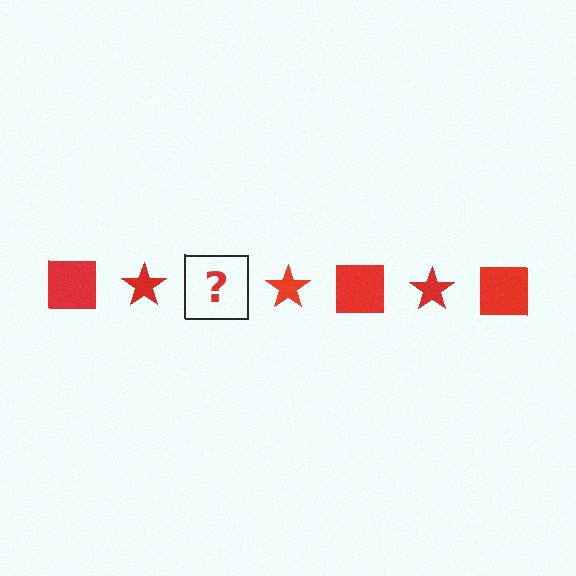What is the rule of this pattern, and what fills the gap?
The rule is that the pattern cycles through square, star shapes in red. The gap should be filled with a red square.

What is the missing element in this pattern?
The missing element is a red square.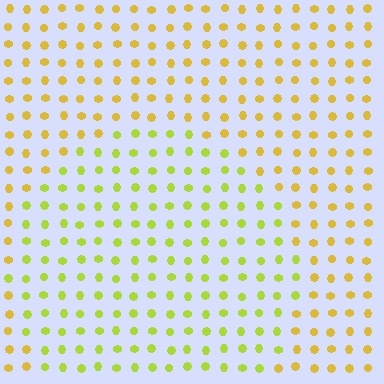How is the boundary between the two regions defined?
The boundary is defined purely by a slight shift in hue (about 31 degrees). Spacing, size, and orientation are identical on both sides.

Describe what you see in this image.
The image is filled with small yellow elements in a uniform arrangement. A circle-shaped region is visible where the elements are tinted to a slightly different hue, forming a subtle color boundary.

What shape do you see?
I see a circle.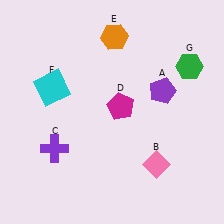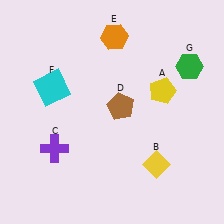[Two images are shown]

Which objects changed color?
A changed from purple to yellow. B changed from pink to yellow. D changed from magenta to brown.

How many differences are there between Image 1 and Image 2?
There are 3 differences between the two images.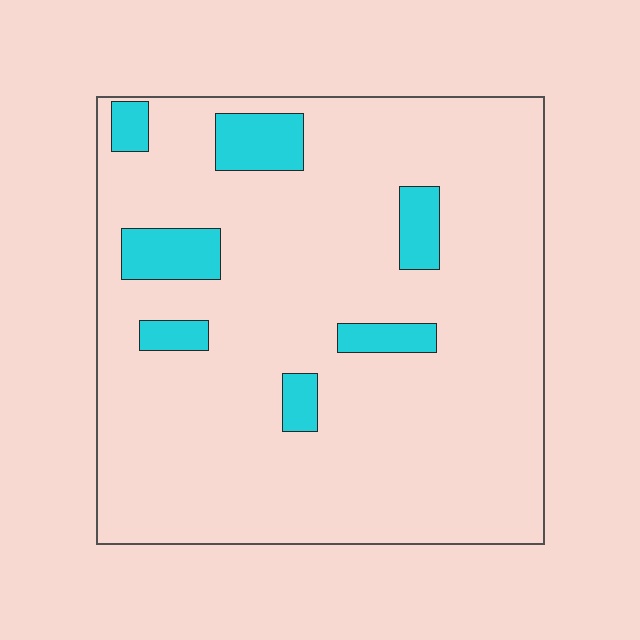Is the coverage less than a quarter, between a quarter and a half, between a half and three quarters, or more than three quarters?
Less than a quarter.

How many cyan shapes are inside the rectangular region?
7.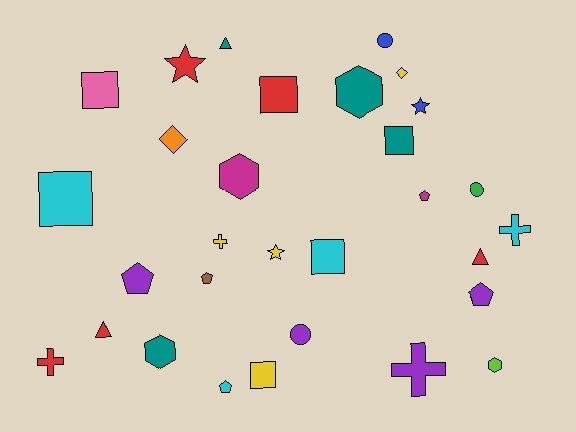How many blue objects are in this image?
There are 2 blue objects.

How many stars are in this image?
There are 3 stars.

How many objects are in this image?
There are 30 objects.